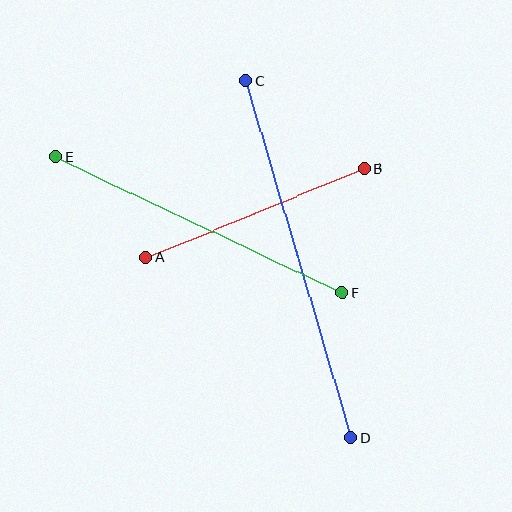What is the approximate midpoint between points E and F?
The midpoint is at approximately (199, 225) pixels.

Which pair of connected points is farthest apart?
Points C and D are farthest apart.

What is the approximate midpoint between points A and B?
The midpoint is at approximately (255, 213) pixels.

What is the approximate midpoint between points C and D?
The midpoint is at approximately (298, 259) pixels.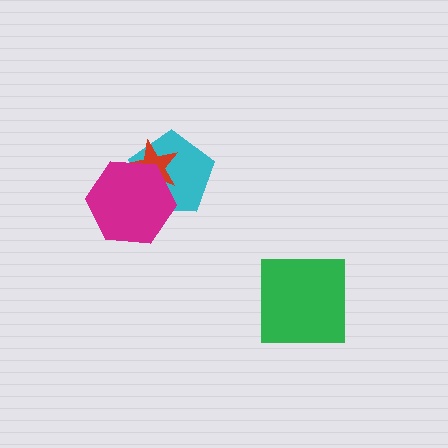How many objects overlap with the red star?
2 objects overlap with the red star.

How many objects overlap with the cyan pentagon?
2 objects overlap with the cyan pentagon.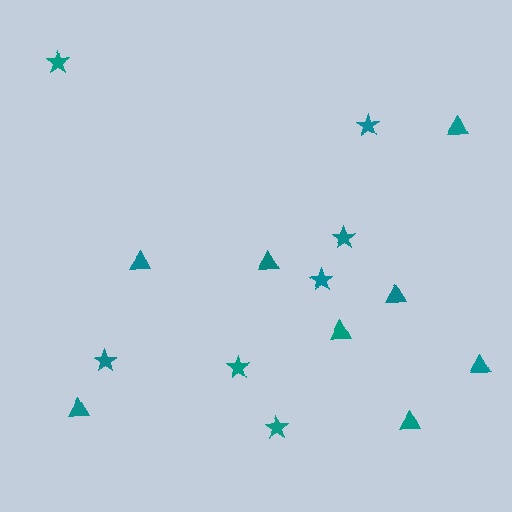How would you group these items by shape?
There are 2 groups: one group of stars (7) and one group of triangles (8).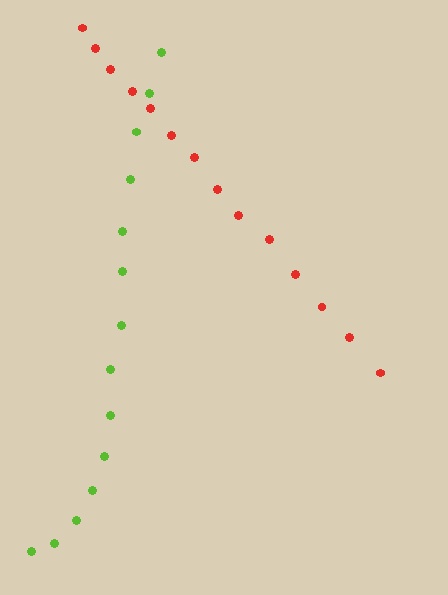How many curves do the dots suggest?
There are 2 distinct paths.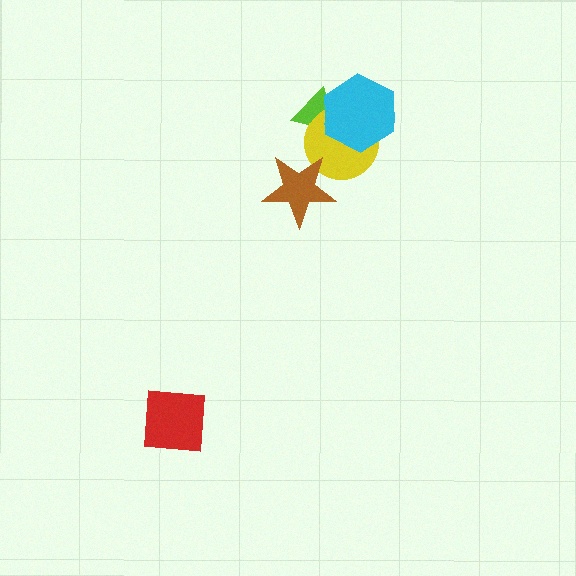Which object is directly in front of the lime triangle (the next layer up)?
The yellow circle is directly in front of the lime triangle.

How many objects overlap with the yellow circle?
3 objects overlap with the yellow circle.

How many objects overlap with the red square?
0 objects overlap with the red square.